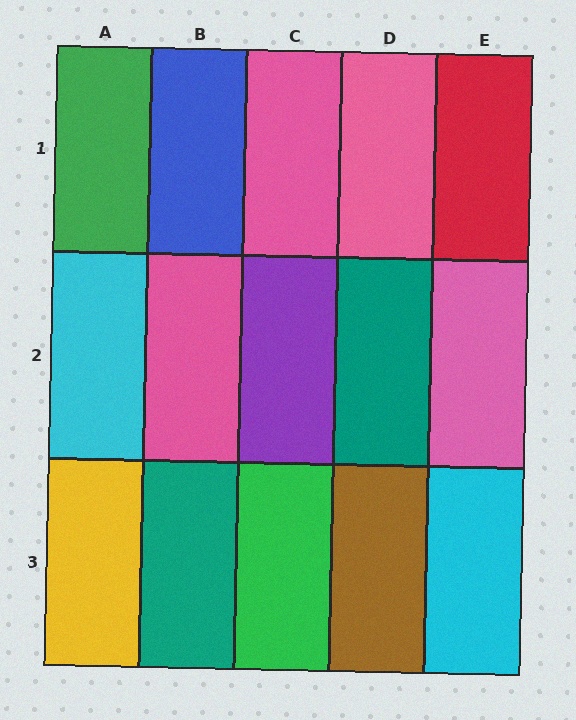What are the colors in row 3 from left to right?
Yellow, teal, green, brown, cyan.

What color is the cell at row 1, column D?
Pink.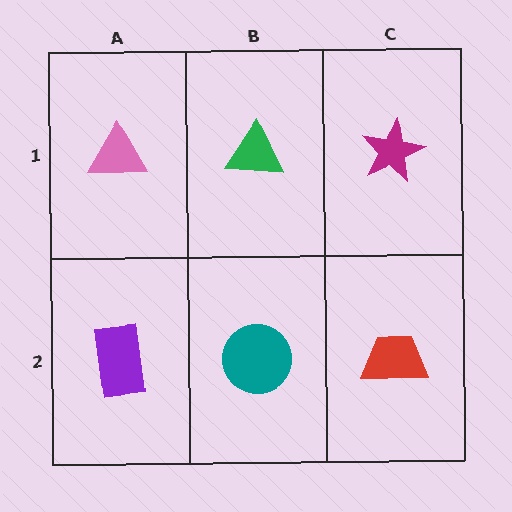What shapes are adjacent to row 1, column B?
A teal circle (row 2, column B), a pink triangle (row 1, column A), a magenta star (row 1, column C).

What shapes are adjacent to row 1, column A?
A purple rectangle (row 2, column A), a green triangle (row 1, column B).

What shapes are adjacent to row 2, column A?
A pink triangle (row 1, column A), a teal circle (row 2, column B).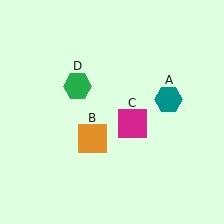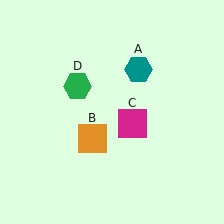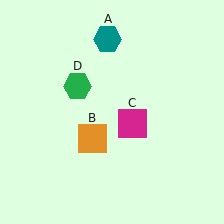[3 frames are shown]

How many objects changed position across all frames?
1 object changed position: teal hexagon (object A).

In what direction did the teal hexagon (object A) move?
The teal hexagon (object A) moved up and to the left.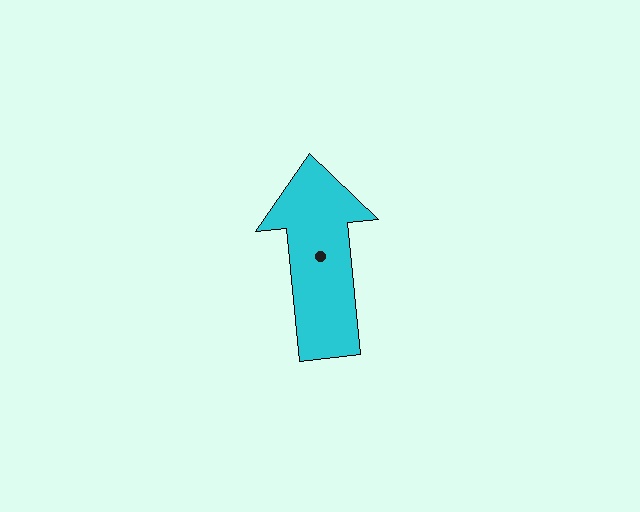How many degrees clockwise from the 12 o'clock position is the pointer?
Approximately 354 degrees.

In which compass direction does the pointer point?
North.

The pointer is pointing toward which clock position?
Roughly 12 o'clock.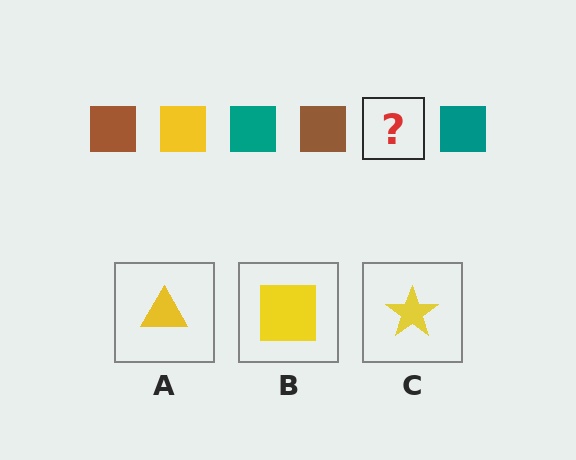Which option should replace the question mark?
Option B.